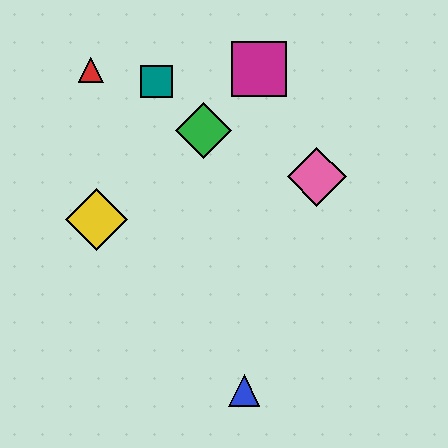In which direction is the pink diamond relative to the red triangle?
The pink diamond is to the right of the red triangle.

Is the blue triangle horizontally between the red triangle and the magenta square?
Yes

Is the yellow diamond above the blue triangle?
Yes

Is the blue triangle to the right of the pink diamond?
No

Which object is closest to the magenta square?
The green diamond is closest to the magenta square.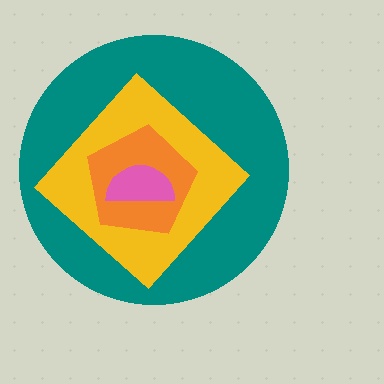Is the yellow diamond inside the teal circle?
Yes.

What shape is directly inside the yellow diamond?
The orange pentagon.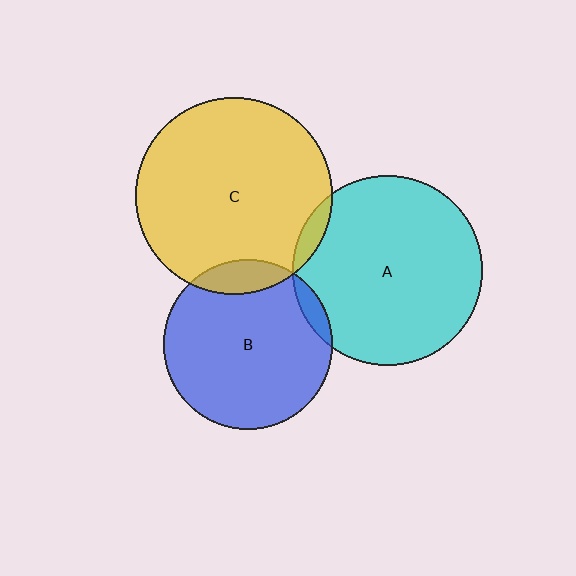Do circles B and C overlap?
Yes.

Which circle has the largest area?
Circle C (yellow).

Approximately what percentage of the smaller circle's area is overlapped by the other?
Approximately 10%.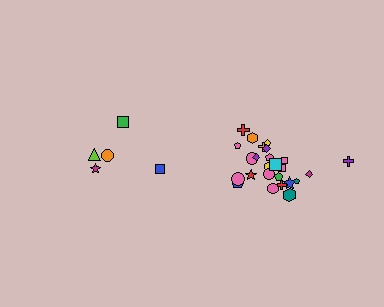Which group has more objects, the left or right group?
The right group.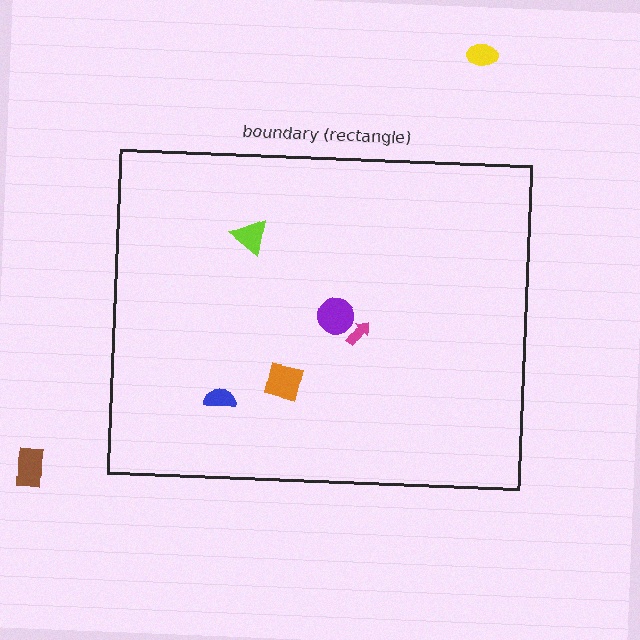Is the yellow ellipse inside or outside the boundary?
Outside.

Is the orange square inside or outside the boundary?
Inside.